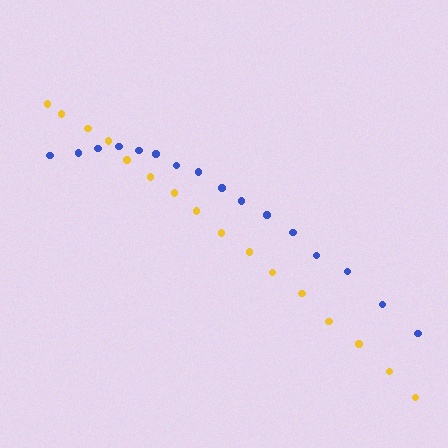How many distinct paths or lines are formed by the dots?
There are 2 distinct paths.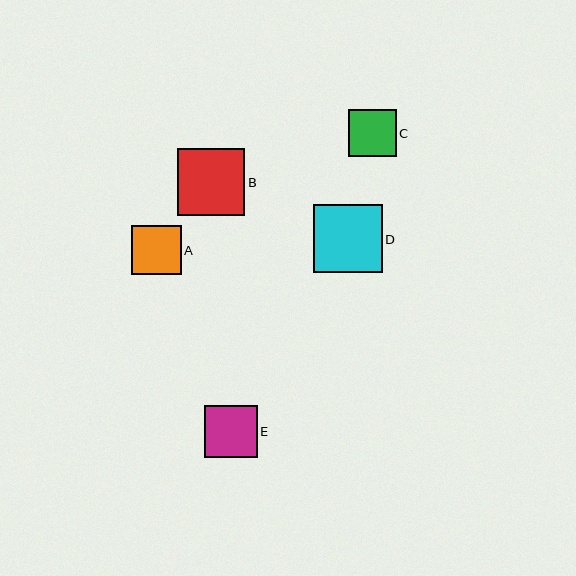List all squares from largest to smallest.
From largest to smallest: D, B, E, A, C.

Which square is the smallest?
Square C is the smallest with a size of approximately 48 pixels.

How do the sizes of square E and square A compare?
Square E and square A are approximately the same size.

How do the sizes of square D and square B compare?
Square D and square B are approximately the same size.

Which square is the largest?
Square D is the largest with a size of approximately 69 pixels.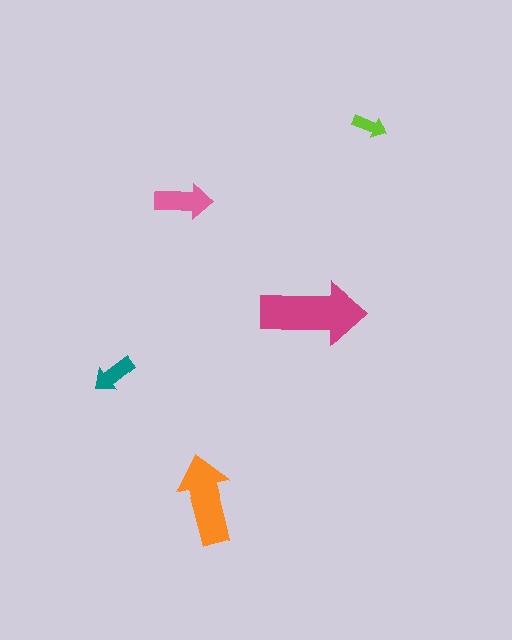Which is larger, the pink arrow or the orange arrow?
The orange one.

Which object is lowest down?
The orange arrow is bottommost.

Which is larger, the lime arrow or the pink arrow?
The pink one.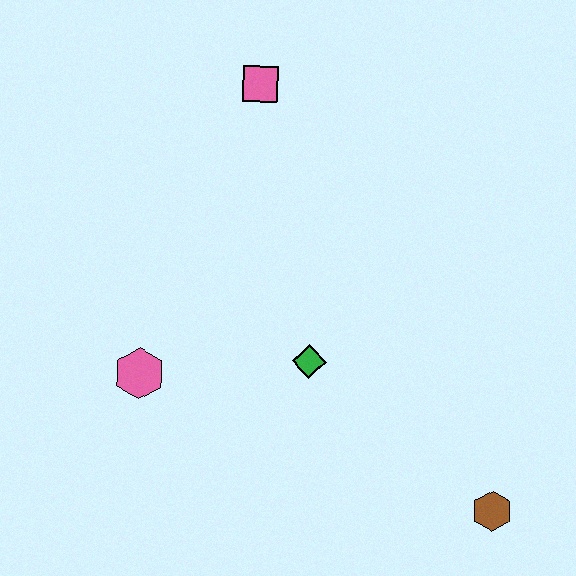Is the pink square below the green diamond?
No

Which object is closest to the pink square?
The green diamond is closest to the pink square.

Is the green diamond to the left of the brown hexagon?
Yes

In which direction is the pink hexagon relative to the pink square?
The pink hexagon is below the pink square.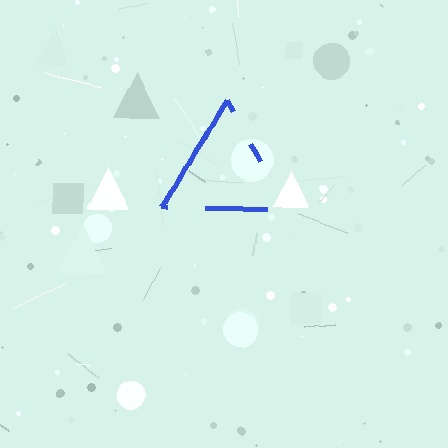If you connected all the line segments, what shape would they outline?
They would outline a triangle.